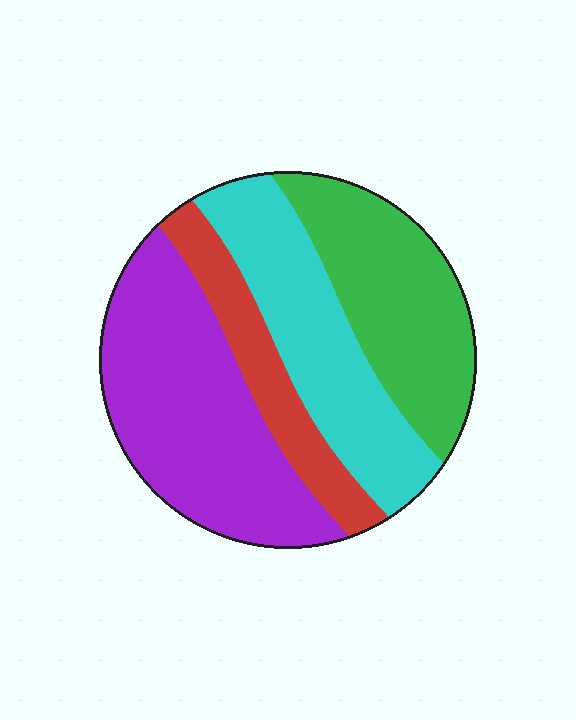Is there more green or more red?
Green.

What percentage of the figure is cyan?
Cyan covers 25% of the figure.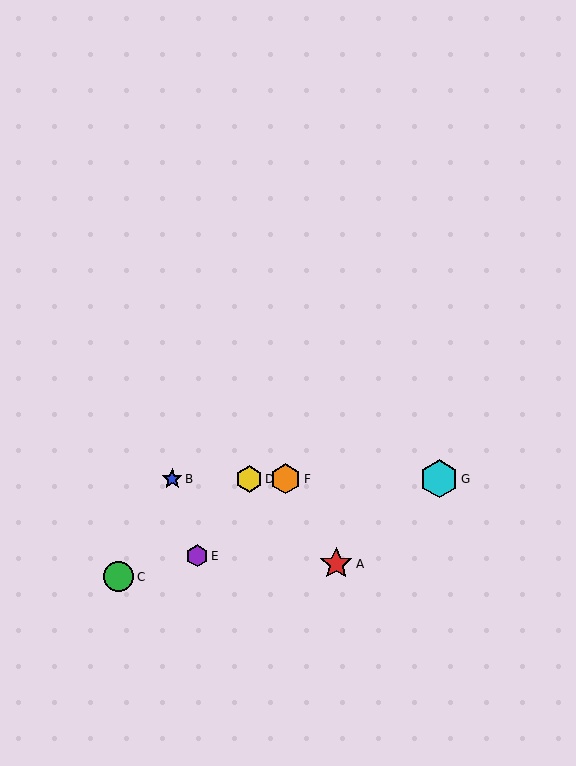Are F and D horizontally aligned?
Yes, both are at y≈479.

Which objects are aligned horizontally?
Objects B, D, F, G are aligned horizontally.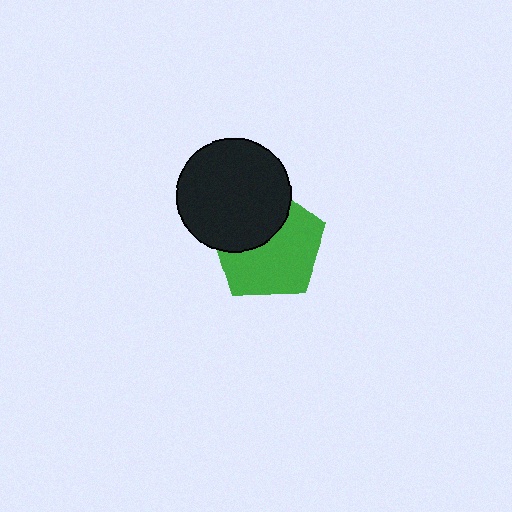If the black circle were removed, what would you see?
You would see the complete green pentagon.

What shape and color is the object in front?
The object in front is a black circle.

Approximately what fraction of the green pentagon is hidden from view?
Roughly 38% of the green pentagon is hidden behind the black circle.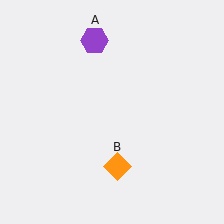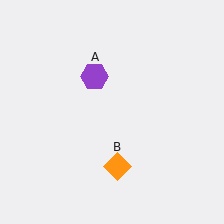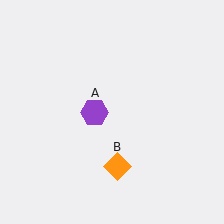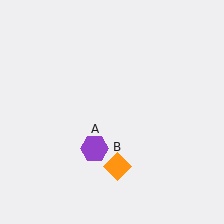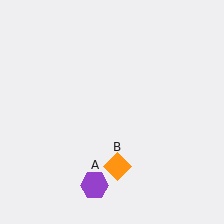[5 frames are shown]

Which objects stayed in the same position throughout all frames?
Orange diamond (object B) remained stationary.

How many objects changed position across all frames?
1 object changed position: purple hexagon (object A).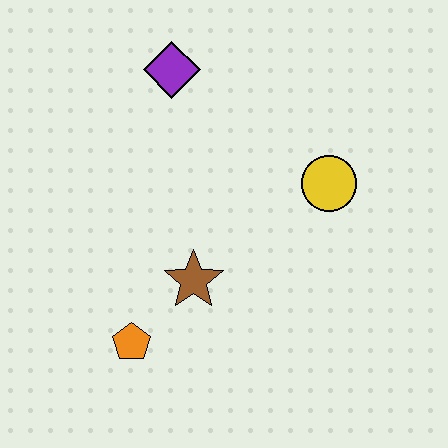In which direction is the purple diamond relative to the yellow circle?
The purple diamond is to the left of the yellow circle.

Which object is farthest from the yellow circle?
The orange pentagon is farthest from the yellow circle.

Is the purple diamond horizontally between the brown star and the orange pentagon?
Yes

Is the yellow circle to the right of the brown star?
Yes